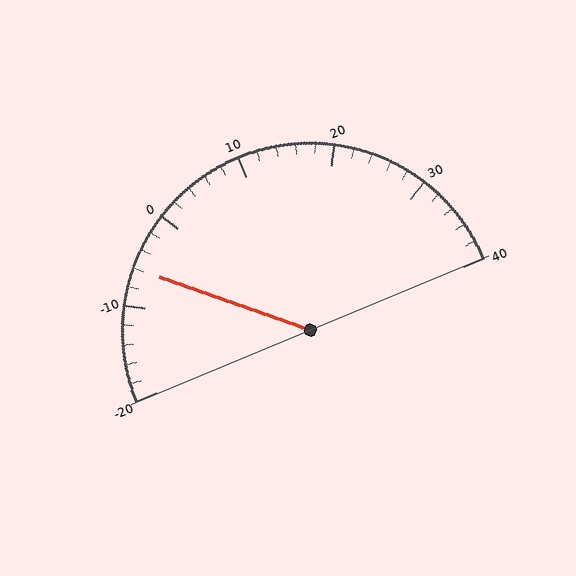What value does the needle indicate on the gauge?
The needle indicates approximately -6.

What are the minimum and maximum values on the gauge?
The gauge ranges from -20 to 40.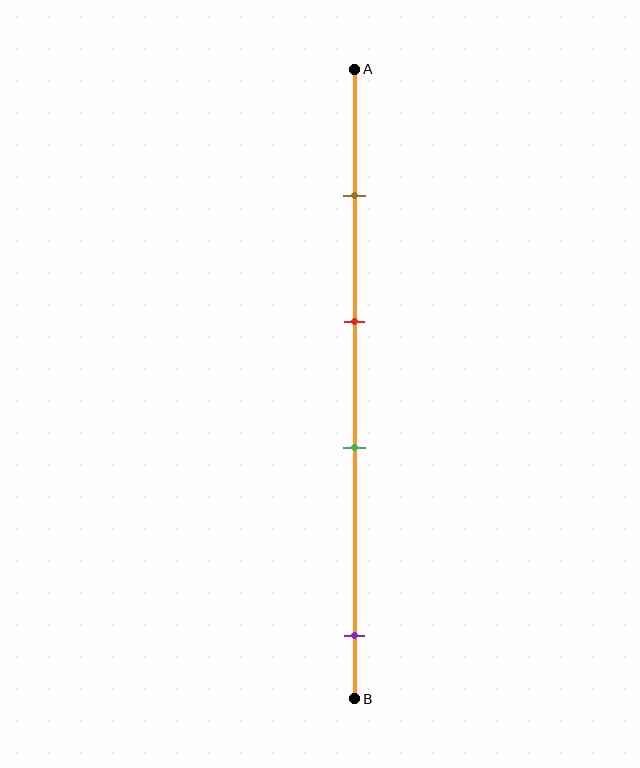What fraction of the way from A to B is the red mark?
The red mark is approximately 40% (0.4) of the way from A to B.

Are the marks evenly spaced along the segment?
No, the marks are not evenly spaced.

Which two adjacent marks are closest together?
The red and green marks are the closest adjacent pair.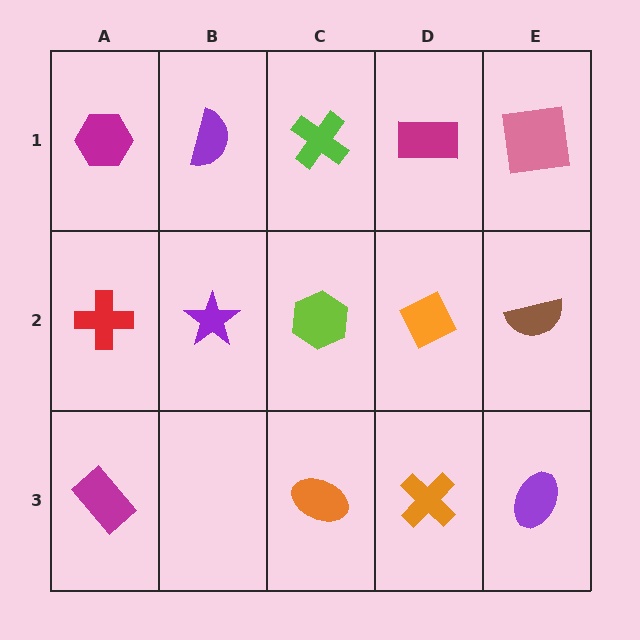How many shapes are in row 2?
5 shapes.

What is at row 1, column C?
A lime cross.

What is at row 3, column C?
An orange ellipse.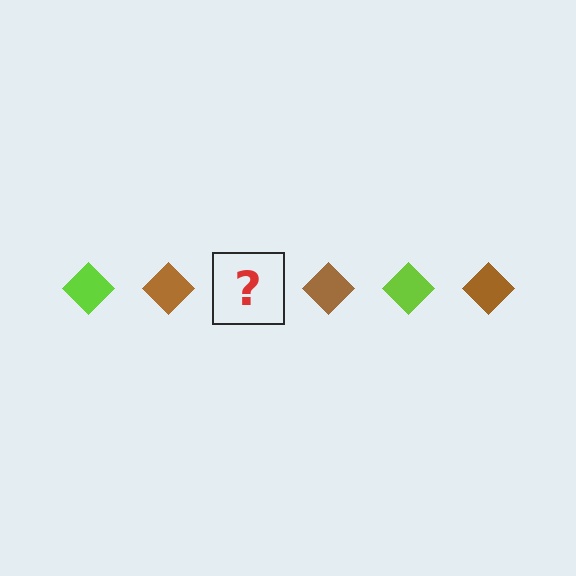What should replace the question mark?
The question mark should be replaced with a lime diamond.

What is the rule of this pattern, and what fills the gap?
The rule is that the pattern cycles through lime, brown diamonds. The gap should be filled with a lime diamond.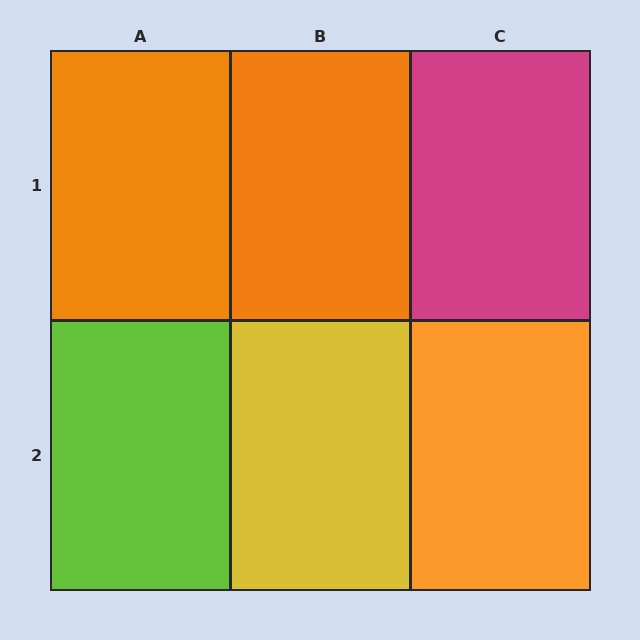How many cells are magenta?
1 cell is magenta.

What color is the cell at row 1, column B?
Orange.